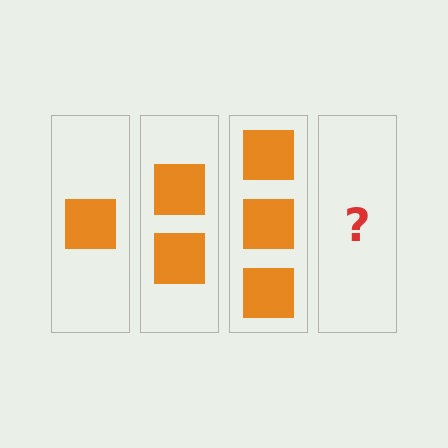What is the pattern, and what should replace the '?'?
The pattern is that each step adds one more square. The '?' should be 4 squares.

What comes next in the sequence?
The next element should be 4 squares.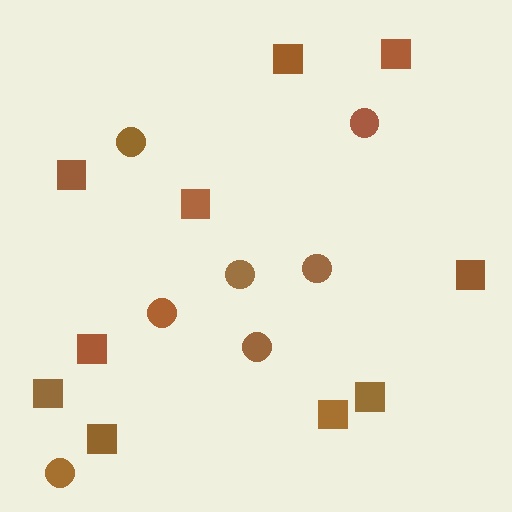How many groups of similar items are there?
There are 2 groups: one group of squares (10) and one group of circles (7).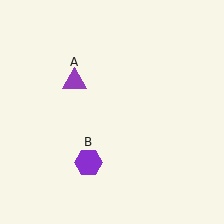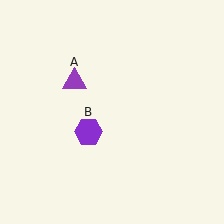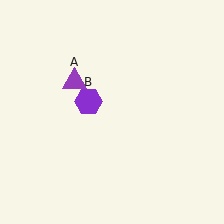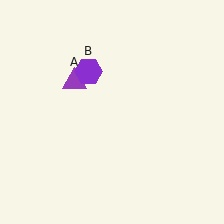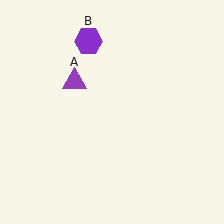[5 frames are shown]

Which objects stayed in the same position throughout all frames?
Purple triangle (object A) remained stationary.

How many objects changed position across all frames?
1 object changed position: purple hexagon (object B).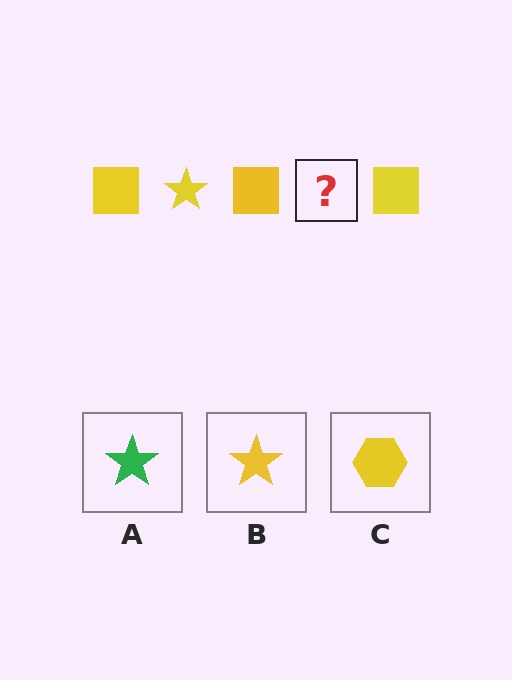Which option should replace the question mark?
Option B.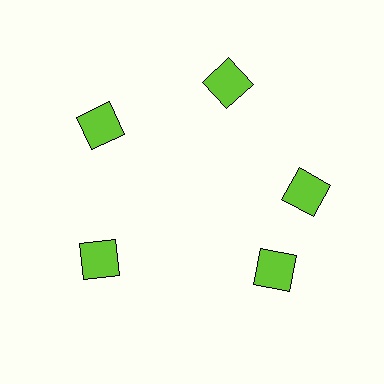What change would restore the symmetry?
The symmetry would be restored by rotating it back into even spacing with its neighbors so that all 5 squares sit at equal angles and equal distance from the center.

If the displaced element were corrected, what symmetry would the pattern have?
It would have 5-fold rotational symmetry — the pattern would map onto itself every 72 degrees.